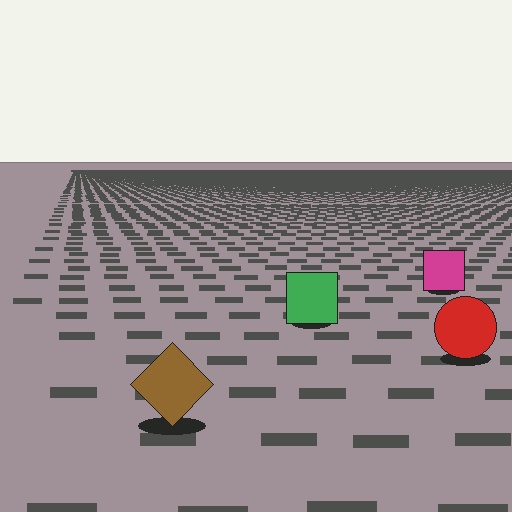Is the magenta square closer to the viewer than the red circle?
No. The red circle is closer — you can tell from the texture gradient: the ground texture is coarser near it.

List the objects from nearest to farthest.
From nearest to farthest: the brown diamond, the red circle, the green square, the magenta square.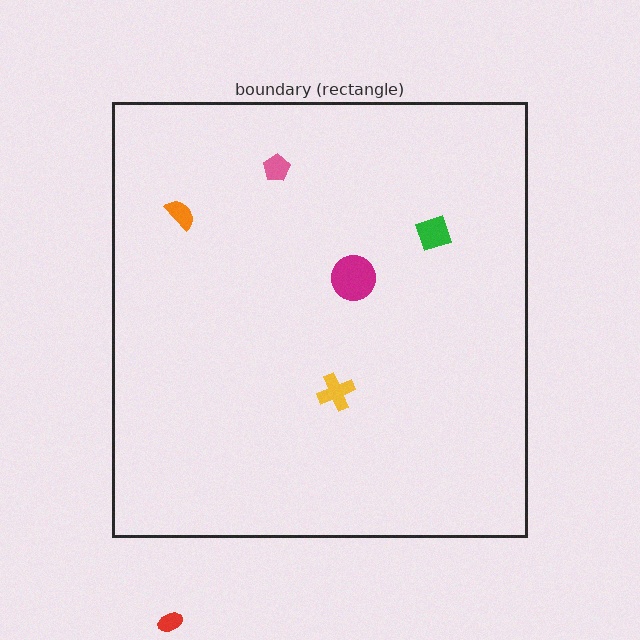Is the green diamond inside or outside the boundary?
Inside.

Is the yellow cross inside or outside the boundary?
Inside.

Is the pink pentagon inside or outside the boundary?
Inside.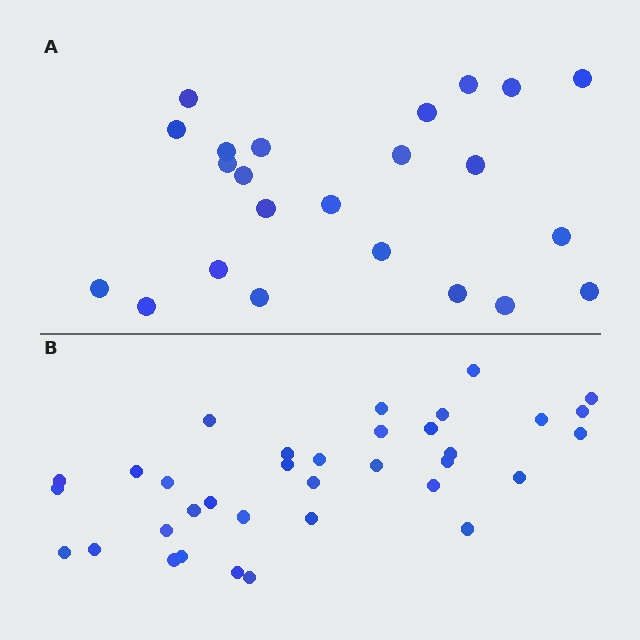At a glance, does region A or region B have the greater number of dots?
Region B (the bottom region) has more dots.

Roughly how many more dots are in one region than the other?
Region B has roughly 12 or so more dots than region A.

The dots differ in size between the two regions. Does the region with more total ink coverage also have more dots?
No. Region A has more total ink coverage because its dots are larger, but region B actually contains more individual dots. Total area can be misleading — the number of items is what matters here.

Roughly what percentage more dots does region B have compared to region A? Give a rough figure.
About 50% more.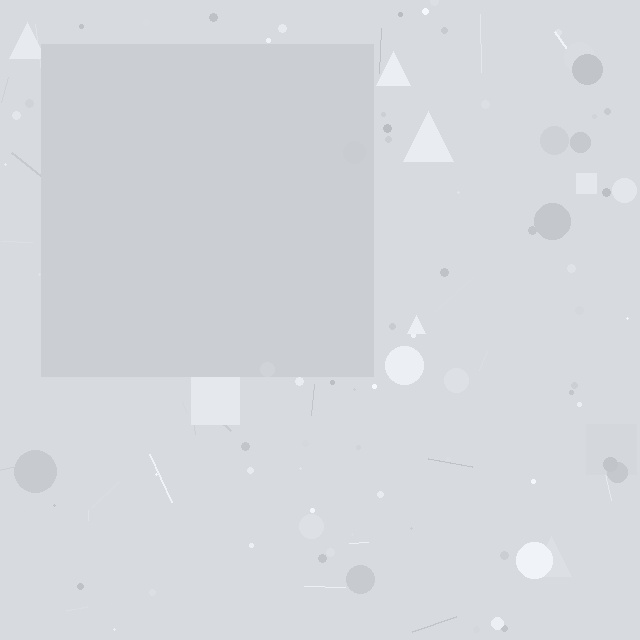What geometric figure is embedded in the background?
A square is embedded in the background.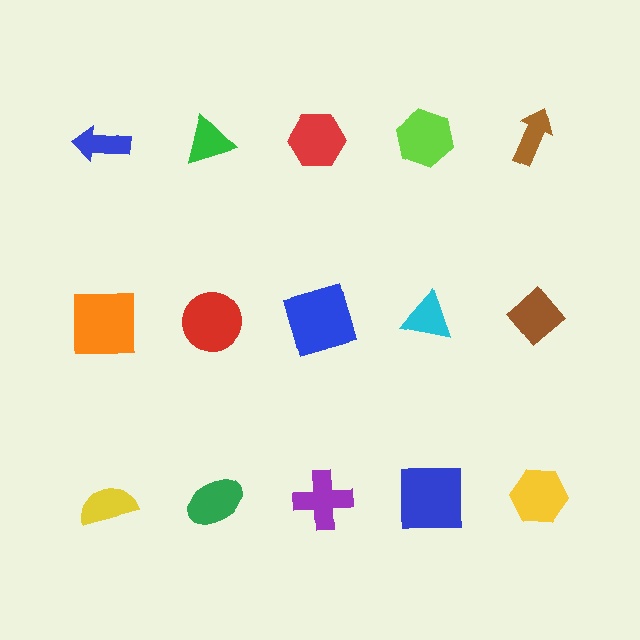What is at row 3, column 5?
A yellow hexagon.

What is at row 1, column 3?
A red hexagon.